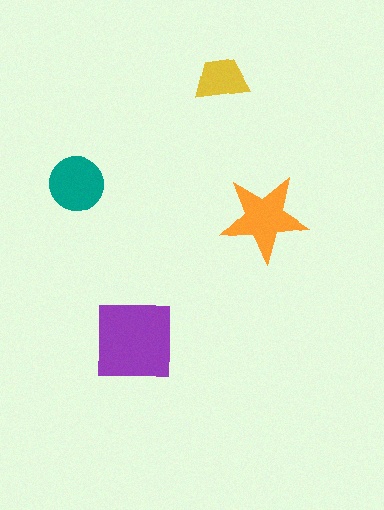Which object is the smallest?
The yellow trapezoid.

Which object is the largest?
The purple square.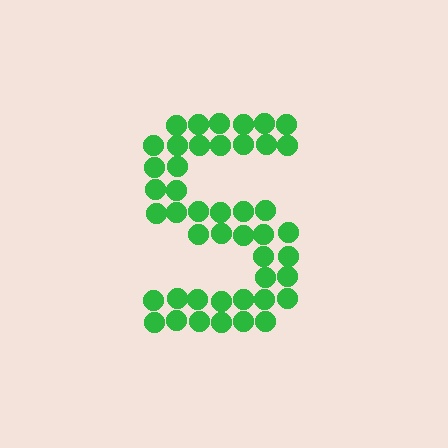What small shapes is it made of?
It is made of small circles.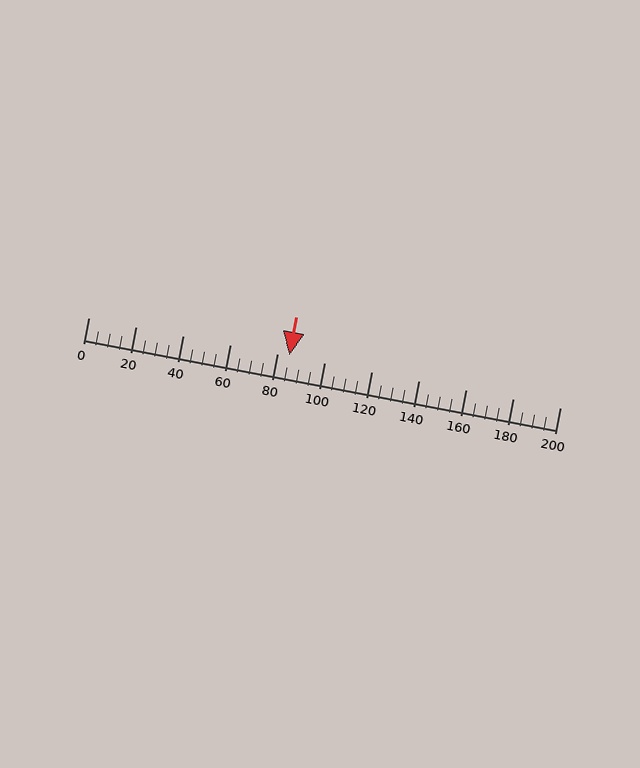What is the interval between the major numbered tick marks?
The major tick marks are spaced 20 units apart.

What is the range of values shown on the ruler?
The ruler shows values from 0 to 200.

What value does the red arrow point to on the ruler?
The red arrow points to approximately 85.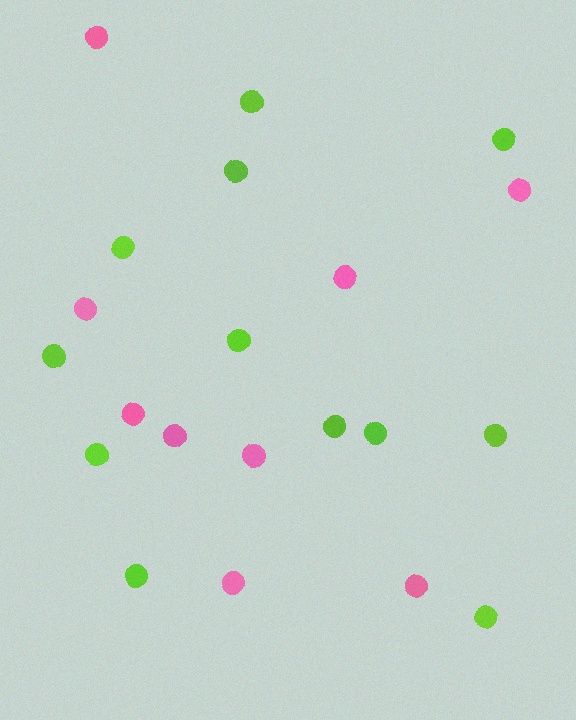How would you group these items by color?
There are 2 groups: one group of pink circles (9) and one group of lime circles (12).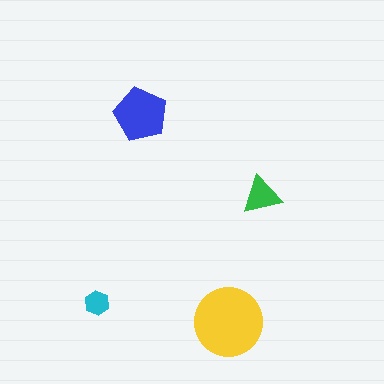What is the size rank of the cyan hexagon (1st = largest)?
4th.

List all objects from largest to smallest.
The yellow circle, the blue pentagon, the green triangle, the cyan hexagon.